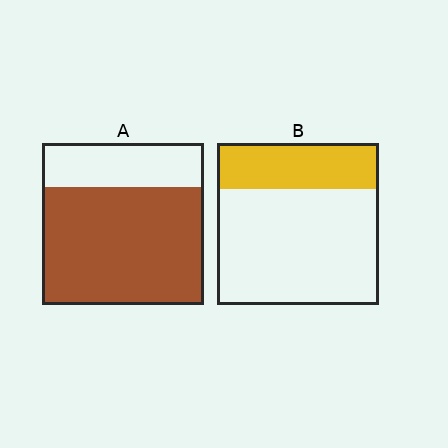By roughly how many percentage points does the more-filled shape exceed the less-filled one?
By roughly 45 percentage points (A over B).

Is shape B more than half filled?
No.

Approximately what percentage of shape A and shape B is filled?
A is approximately 75% and B is approximately 30%.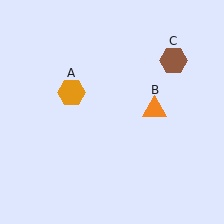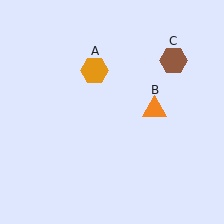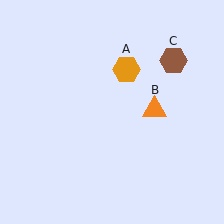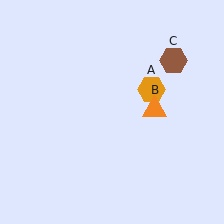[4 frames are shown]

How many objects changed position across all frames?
1 object changed position: orange hexagon (object A).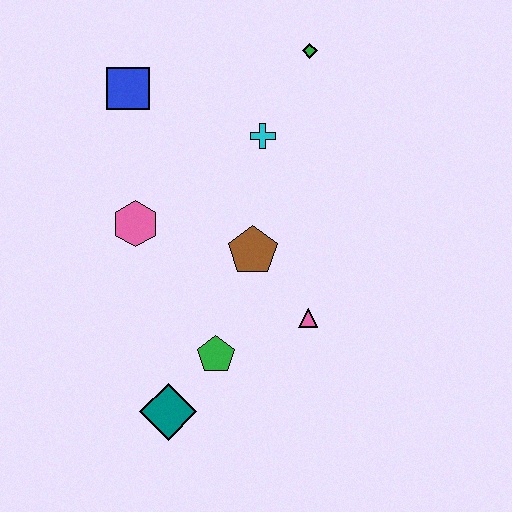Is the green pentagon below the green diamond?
Yes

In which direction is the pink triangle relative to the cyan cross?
The pink triangle is below the cyan cross.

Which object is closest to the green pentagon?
The teal diamond is closest to the green pentagon.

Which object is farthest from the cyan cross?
The teal diamond is farthest from the cyan cross.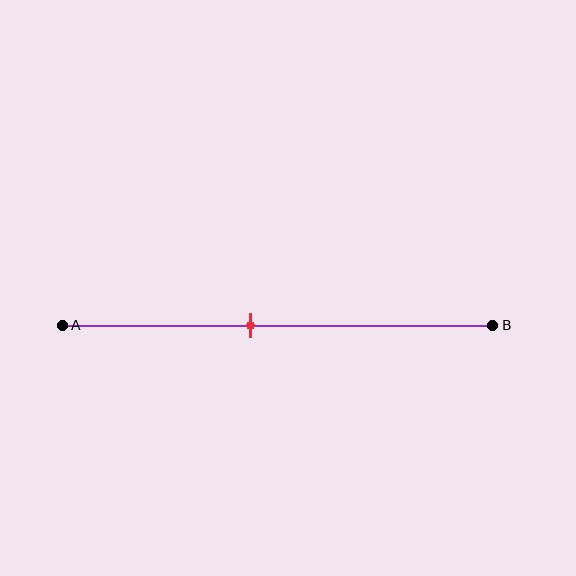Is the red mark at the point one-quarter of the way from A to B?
No, the mark is at about 45% from A, not at the 25% one-quarter point.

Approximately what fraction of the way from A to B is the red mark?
The red mark is approximately 45% of the way from A to B.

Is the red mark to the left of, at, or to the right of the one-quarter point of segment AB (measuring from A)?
The red mark is to the right of the one-quarter point of segment AB.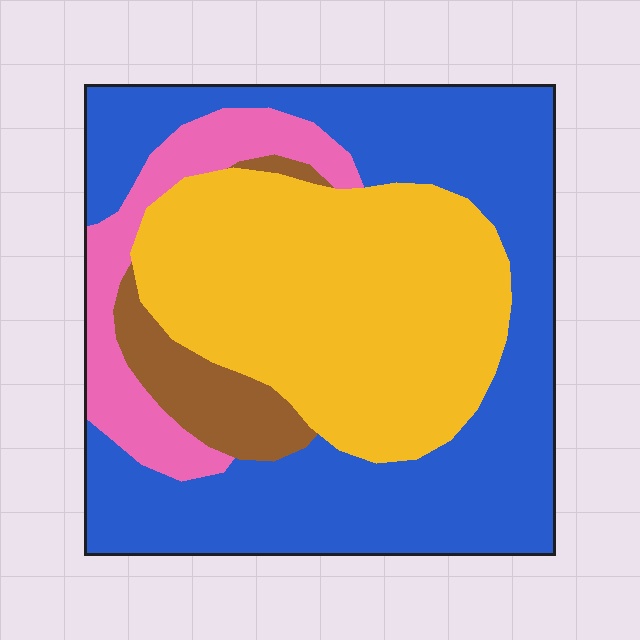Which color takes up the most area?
Blue, at roughly 45%.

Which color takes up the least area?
Brown, at roughly 5%.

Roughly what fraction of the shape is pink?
Pink covers 12% of the shape.